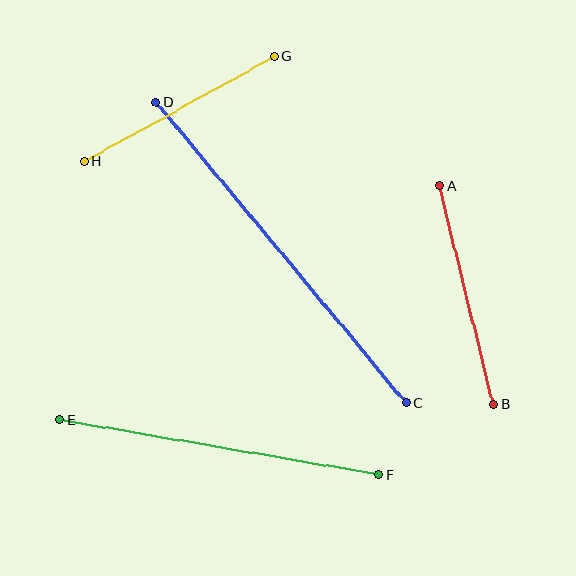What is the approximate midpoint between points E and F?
The midpoint is at approximately (219, 447) pixels.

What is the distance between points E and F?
The distance is approximately 324 pixels.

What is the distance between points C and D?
The distance is approximately 391 pixels.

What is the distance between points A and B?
The distance is approximately 225 pixels.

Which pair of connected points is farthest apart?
Points C and D are farthest apart.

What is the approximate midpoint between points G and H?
The midpoint is at approximately (179, 109) pixels.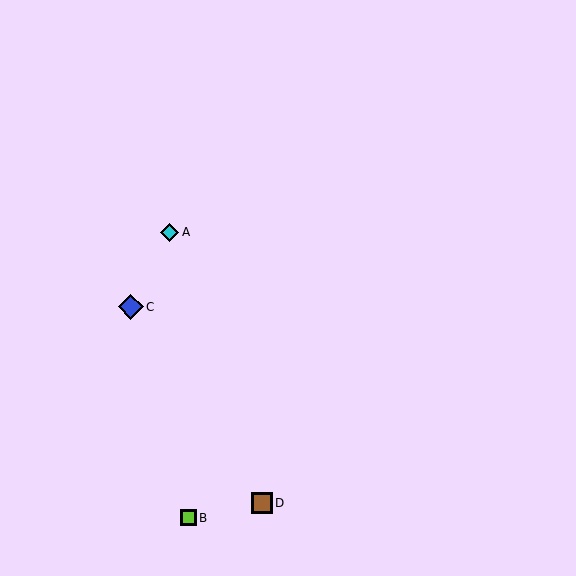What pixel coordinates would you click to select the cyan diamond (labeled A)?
Click at (170, 232) to select the cyan diamond A.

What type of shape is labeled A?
Shape A is a cyan diamond.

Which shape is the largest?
The blue diamond (labeled C) is the largest.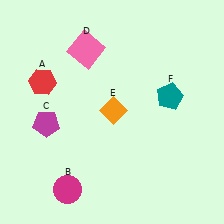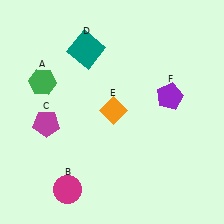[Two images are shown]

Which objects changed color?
A changed from red to green. D changed from pink to teal. F changed from teal to purple.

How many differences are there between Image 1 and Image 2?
There are 3 differences between the two images.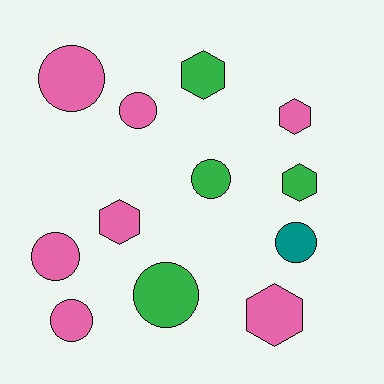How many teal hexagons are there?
There are no teal hexagons.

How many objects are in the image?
There are 12 objects.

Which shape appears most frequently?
Circle, with 7 objects.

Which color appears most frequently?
Pink, with 7 objects.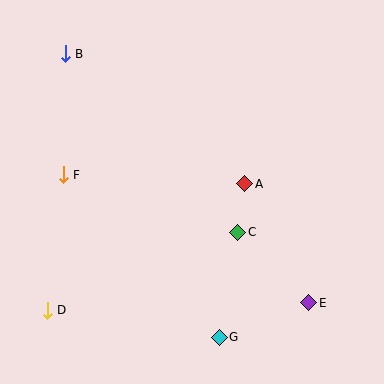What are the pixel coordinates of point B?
Point B is at (65, 54).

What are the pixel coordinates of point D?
Point D is at (47, 310).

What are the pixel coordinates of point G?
Point G is at (219, 337).